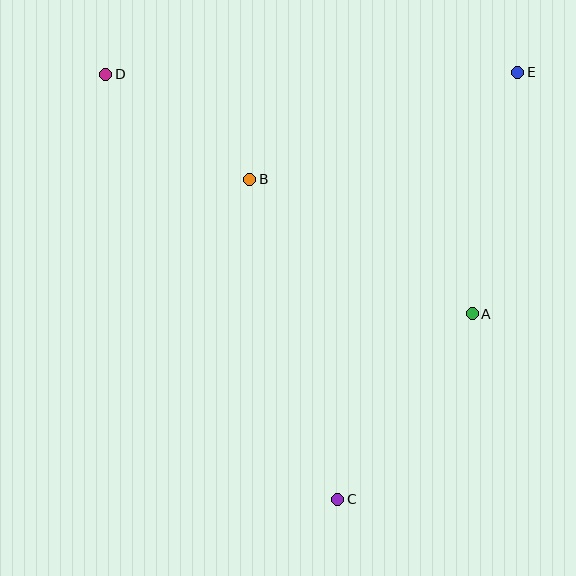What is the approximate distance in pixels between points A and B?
The distance between A and B is approximately 260 pixels.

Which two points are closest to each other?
Points B and D are closest to each other.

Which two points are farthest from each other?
Points C and D are farthest from each other.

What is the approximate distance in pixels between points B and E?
The distance between B and E is approximately 289 pixels.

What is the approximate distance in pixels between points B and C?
The distance between B and C is approximately 332 pixels.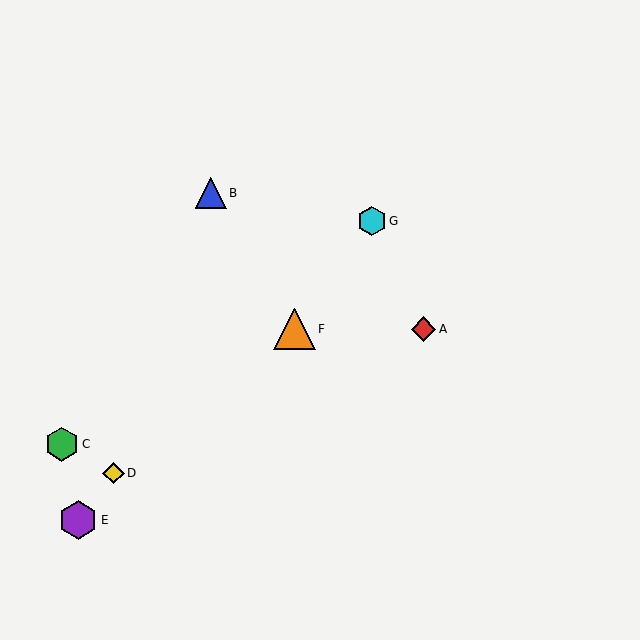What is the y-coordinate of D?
Object D is at y≈473.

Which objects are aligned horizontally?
Objects A, F are aligned horizontally.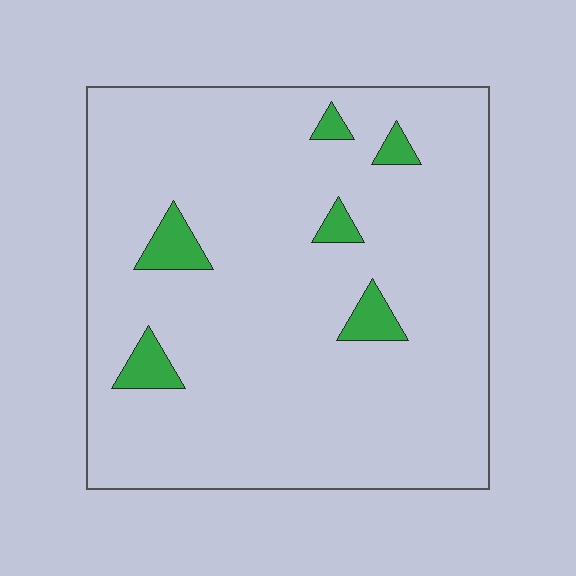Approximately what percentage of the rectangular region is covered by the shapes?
Approximately 5%.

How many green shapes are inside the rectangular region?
6.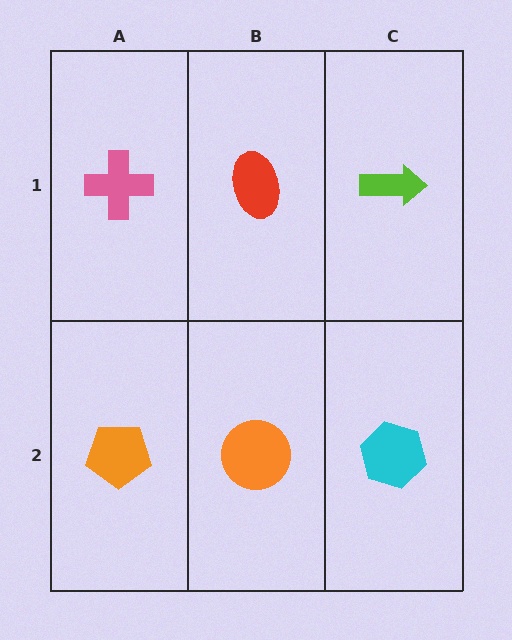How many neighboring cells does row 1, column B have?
3.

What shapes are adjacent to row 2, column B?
A red ellipse (row 1, column B), an orange pentagon (row 2, column A), a cyan hexagon (row 2, column C).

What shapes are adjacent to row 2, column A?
A pink cross (row 1, column A), an orange circle (row 2, column B).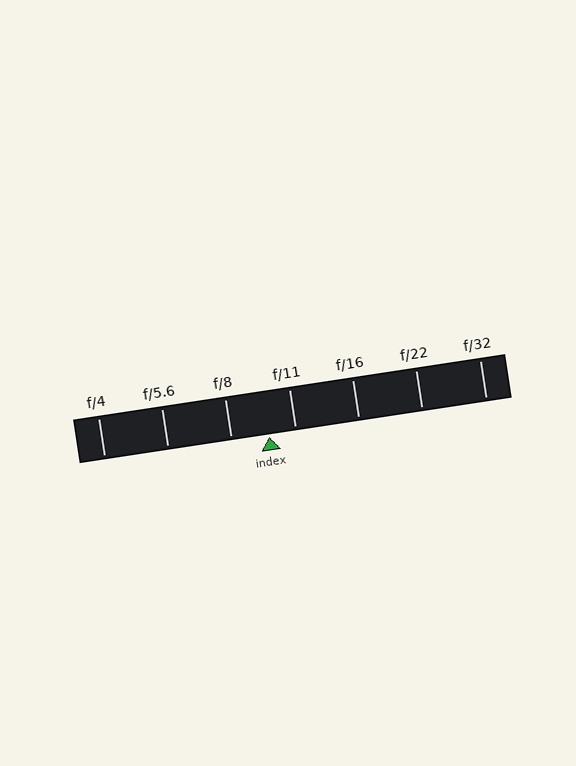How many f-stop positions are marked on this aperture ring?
There are 7 f-stop positions marked.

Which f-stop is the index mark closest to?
The index mark is closest to f/11.